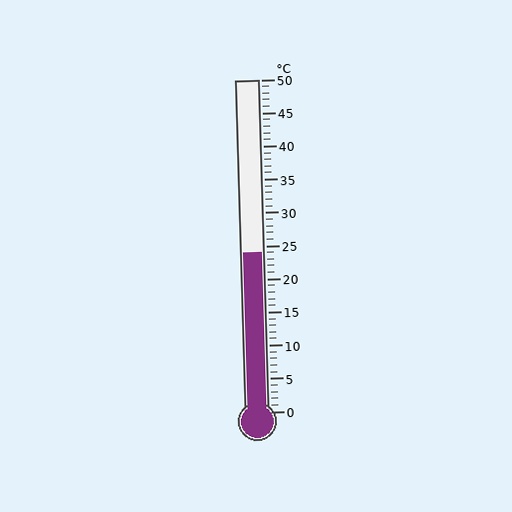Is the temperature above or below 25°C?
The temperature is below 25°C.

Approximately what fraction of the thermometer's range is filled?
The thermometer is filled to approximately 50% of its range.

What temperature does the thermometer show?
The thermometer shows approximately 24°C.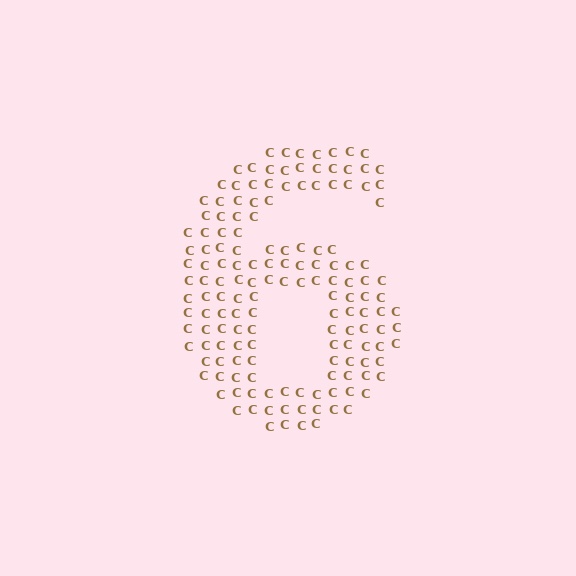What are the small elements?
The small elements are letter C's.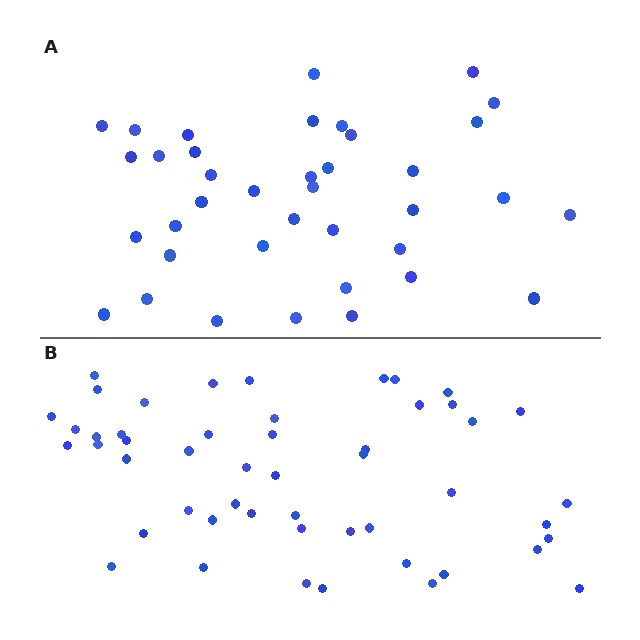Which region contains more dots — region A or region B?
Region B (the bottom region) has more dots.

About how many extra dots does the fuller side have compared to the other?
Region B has roughly 12 or so more dots than region A.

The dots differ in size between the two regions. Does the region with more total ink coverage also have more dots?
No. Region A has more total ink coverage because its dots are larger, but region B actually contains more individual dots. Total area can be misleading — the number of items is what matters here.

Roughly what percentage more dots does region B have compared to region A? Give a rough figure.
About 30% more.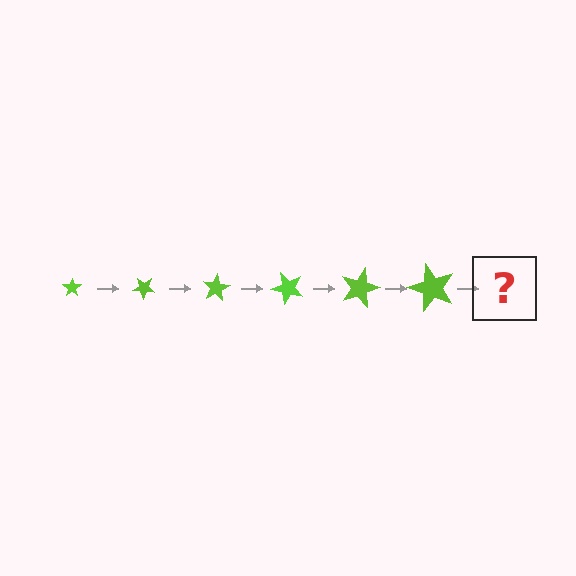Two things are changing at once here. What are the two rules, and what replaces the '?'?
The two rules are that the star grows larger each step and it rotates 40 degrees each step. The '?' should be a star, larger than the previous one and rotated 240 degrees from the start.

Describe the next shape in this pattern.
It should be a star, larger than the previous one and rotated 240 degrees from the start.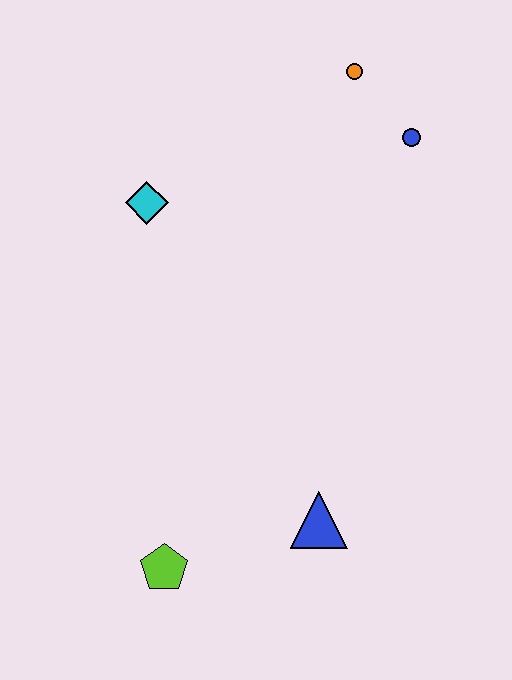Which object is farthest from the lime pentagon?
The orange circle is farthest from the lime pentagon.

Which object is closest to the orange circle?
The blue circle is closest to the orange circle.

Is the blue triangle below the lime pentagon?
No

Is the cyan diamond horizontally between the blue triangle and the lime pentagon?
No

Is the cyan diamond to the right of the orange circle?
No